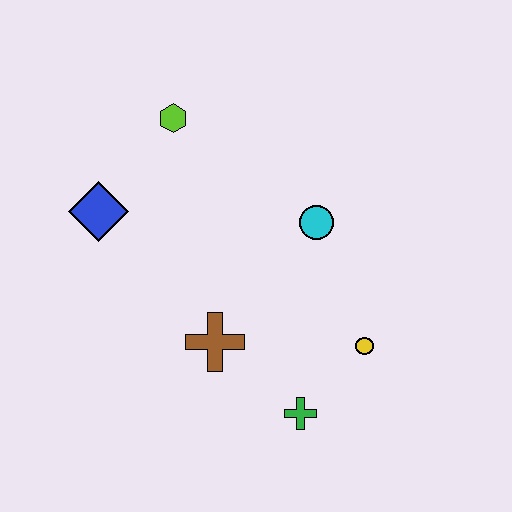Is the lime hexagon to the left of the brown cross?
Yes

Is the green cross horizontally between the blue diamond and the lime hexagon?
No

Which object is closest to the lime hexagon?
The blue diamond is closest to the lime hexagon.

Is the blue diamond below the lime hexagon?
Yes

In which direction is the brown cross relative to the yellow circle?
The brown cross is to the left of the yellow circle.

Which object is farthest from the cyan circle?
The blue diamond is farthest from the cyan circle.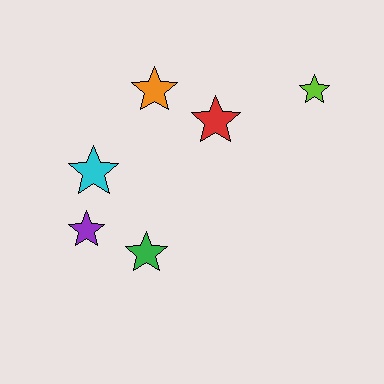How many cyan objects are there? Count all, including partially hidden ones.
There is 1 cyan object.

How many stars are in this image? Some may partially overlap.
There are 6 stars.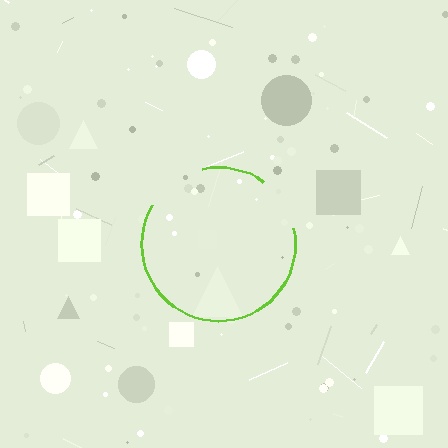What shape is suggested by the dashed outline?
The dashed outline suggests a circle.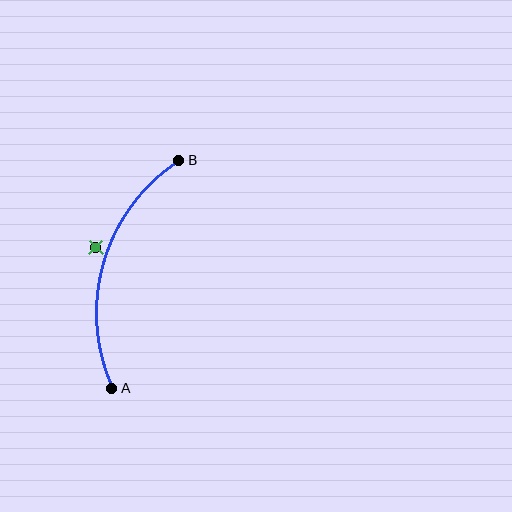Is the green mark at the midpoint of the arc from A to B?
No — the green mark does not lie on the arc at all. It sits slightly outside the curve.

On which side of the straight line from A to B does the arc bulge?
The arc bulges to the left of the straight line connecting A and B.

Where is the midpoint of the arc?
The arc midpoint is the point on the curve farthest from the straight line joining A and B. It sits to the left of that line.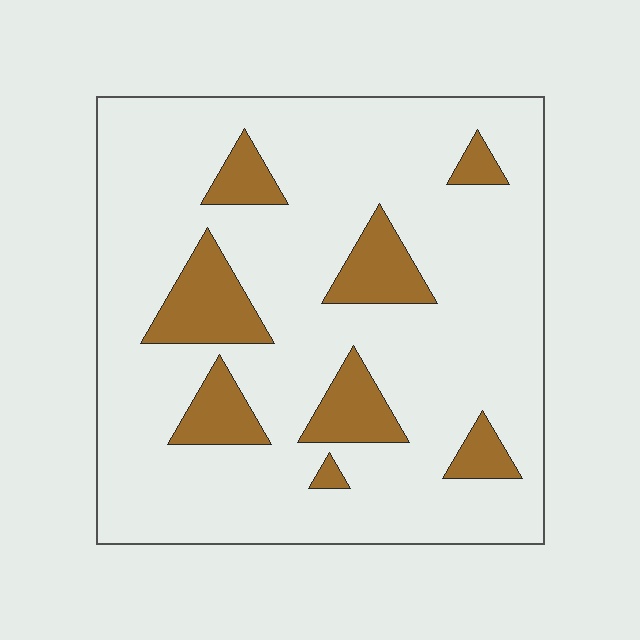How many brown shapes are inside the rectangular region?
8.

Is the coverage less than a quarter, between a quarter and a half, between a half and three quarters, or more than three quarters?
Less than a quarter.